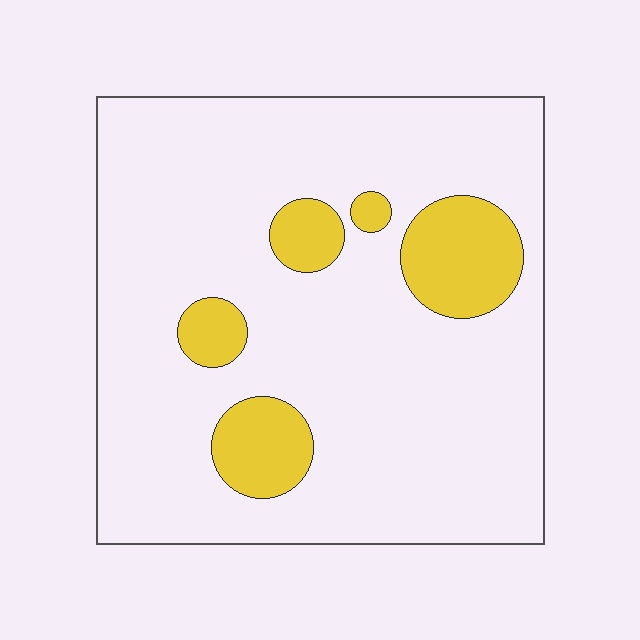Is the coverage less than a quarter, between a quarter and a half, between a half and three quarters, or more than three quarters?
Less than a quarter.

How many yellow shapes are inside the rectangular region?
5.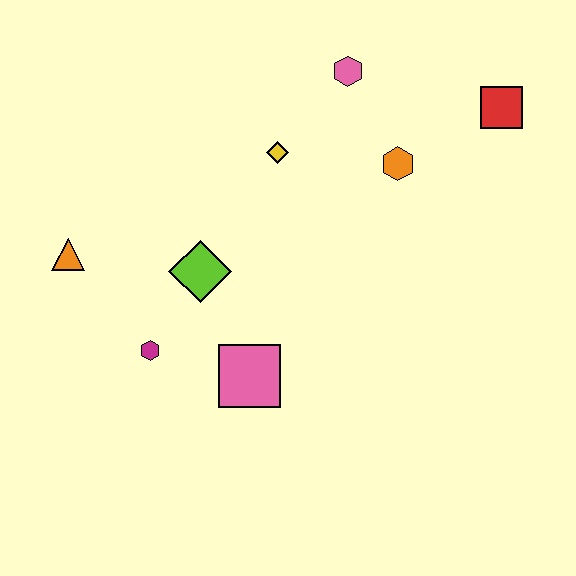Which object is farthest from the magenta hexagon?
The red square is farthest from the magenta hexagon.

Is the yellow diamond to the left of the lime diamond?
No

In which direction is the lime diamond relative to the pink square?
The lime diamond is above the pink square.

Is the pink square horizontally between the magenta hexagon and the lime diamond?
No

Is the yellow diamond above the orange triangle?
Yes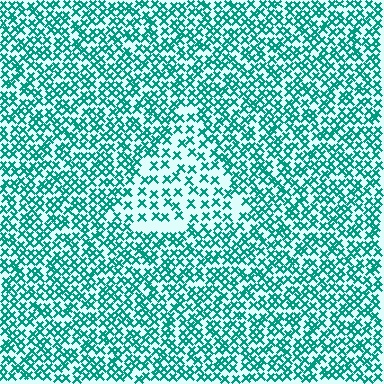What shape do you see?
I see a triangle.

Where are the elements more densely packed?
The elements are more densely packed outside the triangle boundary.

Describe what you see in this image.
The image contains small teal elements arranged at two different densities. A triangle-shaped region is visible where the elements are less densely packed than the surrounding area.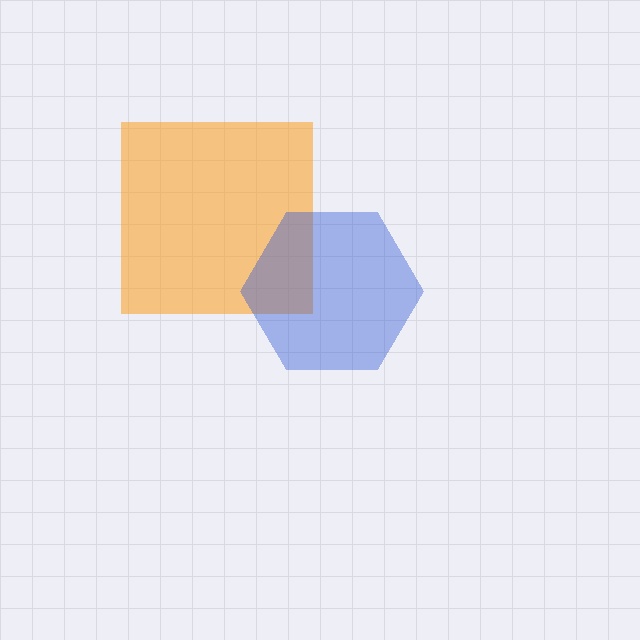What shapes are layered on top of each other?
The layered shapes are: an orange square, a blue hexagon.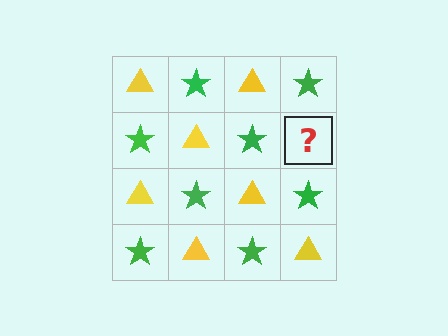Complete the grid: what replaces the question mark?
The question mark should be replaced with a yellow triangle.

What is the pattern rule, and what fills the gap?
The rule is that it alternates yellow triangle and green star in a checkerboard pattern. The gap should be filled with a yellow triangle.